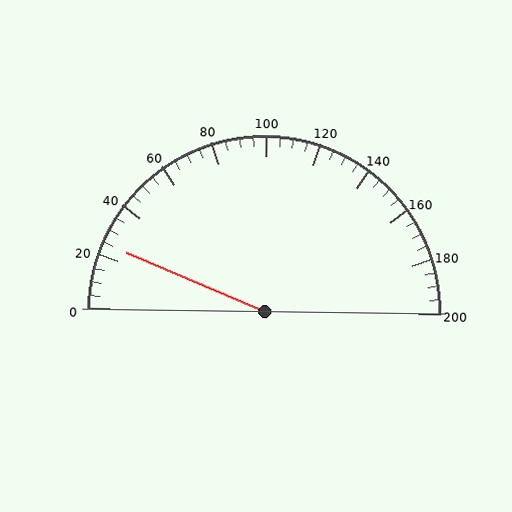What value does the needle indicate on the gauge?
The needle indicates approximately 25.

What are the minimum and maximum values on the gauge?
The gauge ranges from 0 to 200.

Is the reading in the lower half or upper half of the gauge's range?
The reading is in the lower half of the range (0 to 200).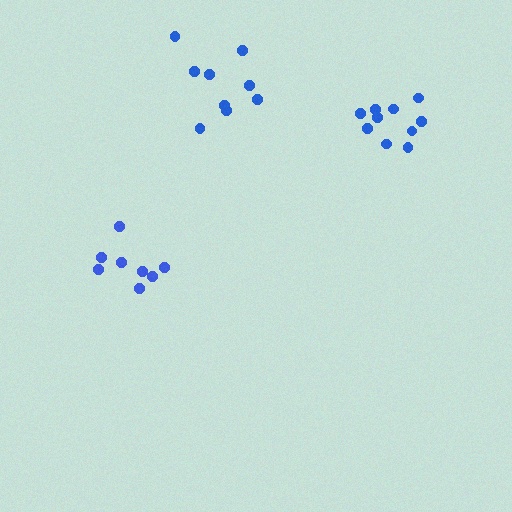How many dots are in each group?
Group 1: 10 dots, Group 2: 9 dots, Group 3: 8 dots (27 total).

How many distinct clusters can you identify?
There are 3 distinct clusters.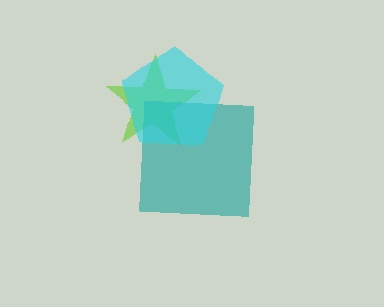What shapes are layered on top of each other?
The layered shapes are: a lime star, a teal square, a cyan pentagon.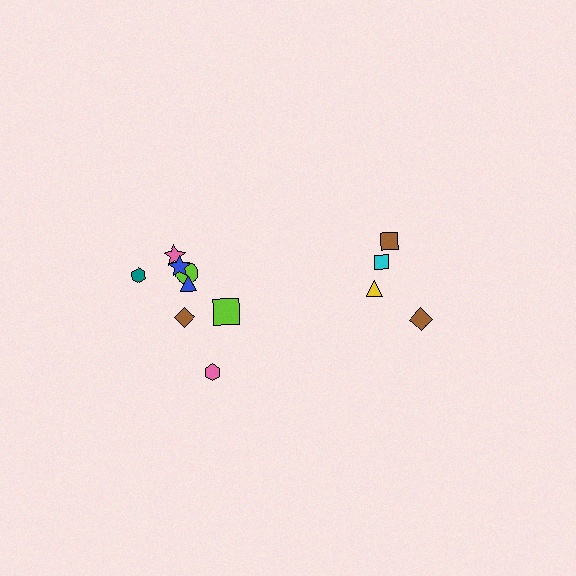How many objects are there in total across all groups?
There are 12 objects.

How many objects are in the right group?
There are 4 objects.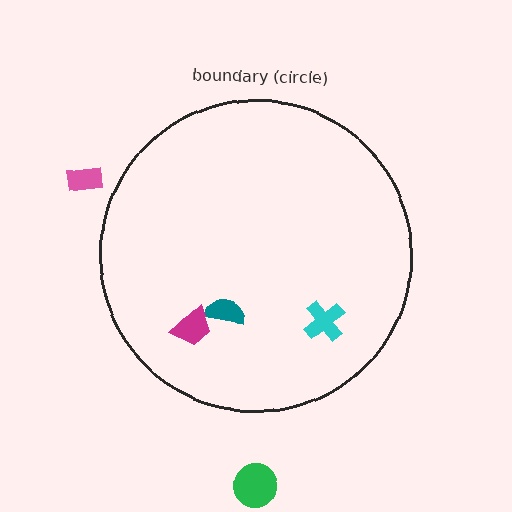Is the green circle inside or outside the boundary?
Outside.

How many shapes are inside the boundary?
3 inside, 2 outside.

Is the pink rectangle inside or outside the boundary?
Outside.